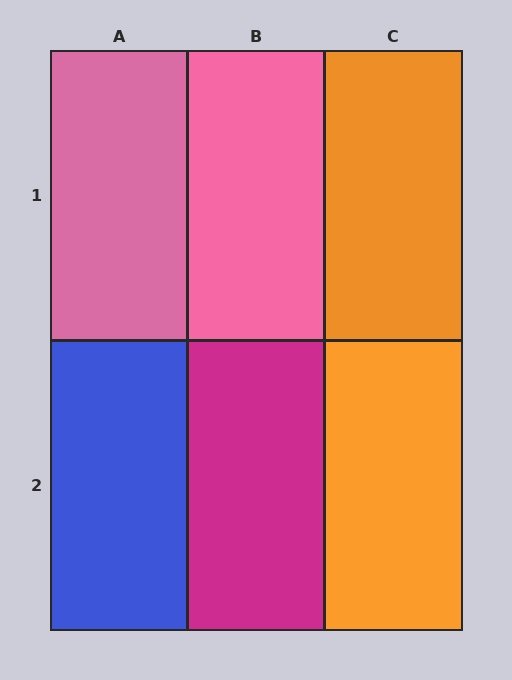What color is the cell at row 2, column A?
Blue.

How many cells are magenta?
1 cell is magenta.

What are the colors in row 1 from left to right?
Pink, pink, orange.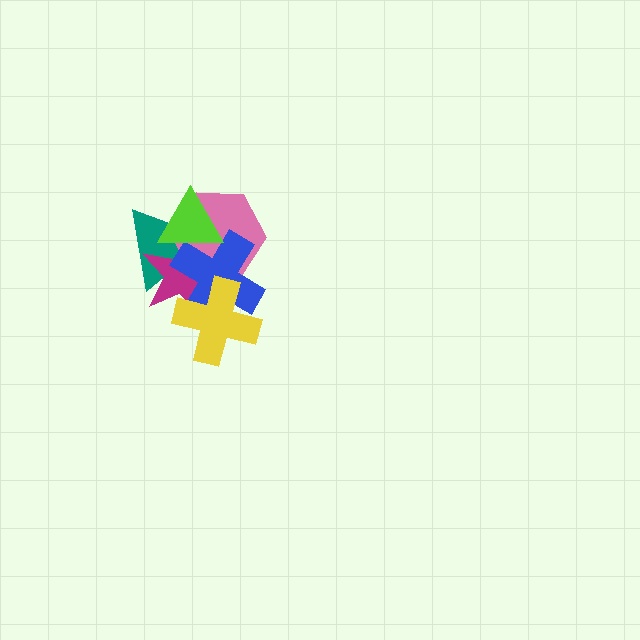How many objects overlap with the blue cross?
5 objects overlap with the blue cross.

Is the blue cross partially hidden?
Yes, it is partially covered by another shape.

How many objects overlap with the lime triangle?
4 objects overlap with the lime triangle.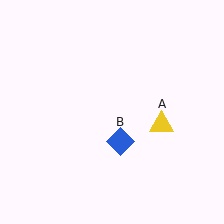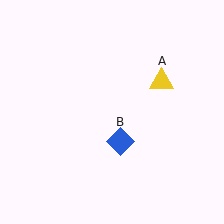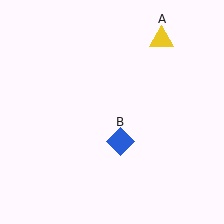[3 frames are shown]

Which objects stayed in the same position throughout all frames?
Blue diamond (object B) remained stationary.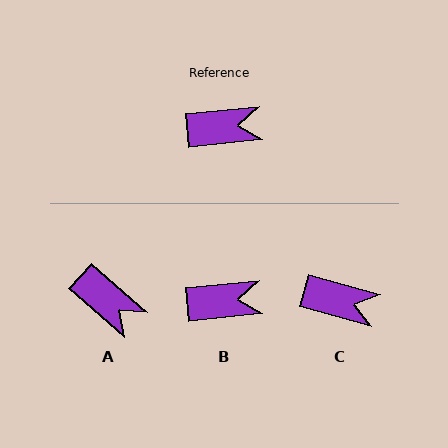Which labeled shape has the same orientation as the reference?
B.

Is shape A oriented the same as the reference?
No, it is off by about 47 degrees.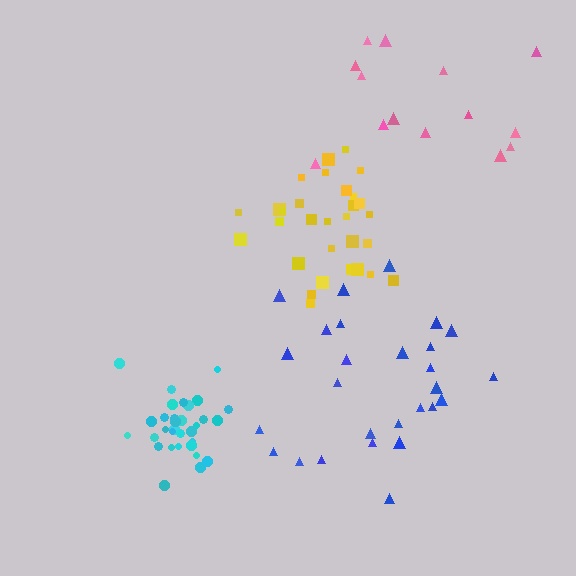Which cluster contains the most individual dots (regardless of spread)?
Cyan (32).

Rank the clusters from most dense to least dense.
cyan, yellow, blue, pink.